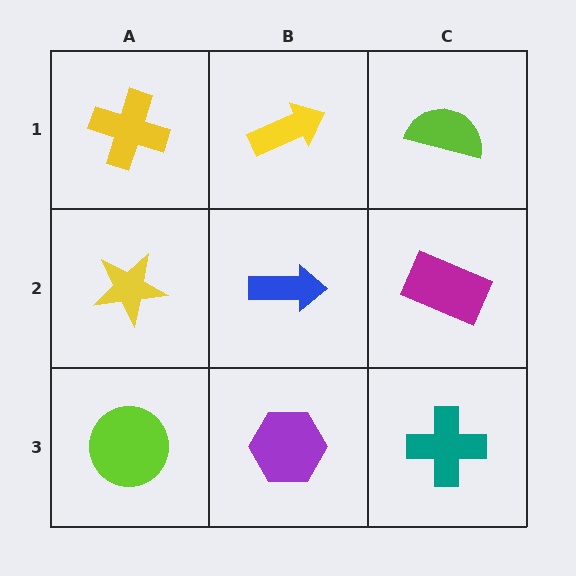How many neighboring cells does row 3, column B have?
3.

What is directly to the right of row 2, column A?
A blue arrow.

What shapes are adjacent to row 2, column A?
A yellow cross (row 1, column A), a lime circle (row 3, column A), a blue arrow (row 2, column B).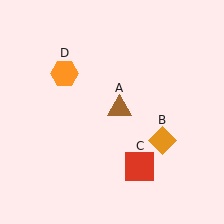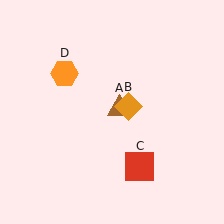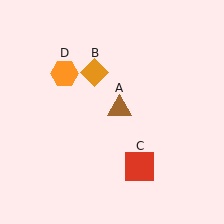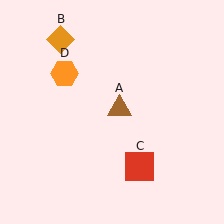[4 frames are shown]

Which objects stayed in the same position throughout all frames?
Brown triangle (object A) and red square (object C) and orange hexagon (object D) remained stationary.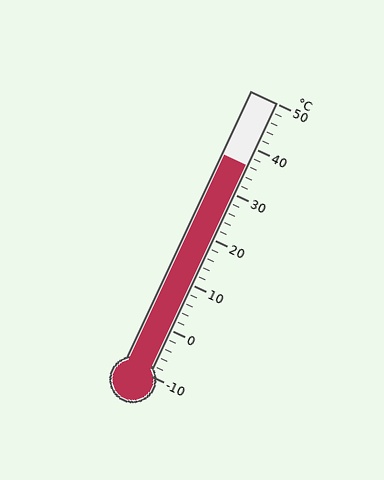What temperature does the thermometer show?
The thermometer shows approximately 36°C.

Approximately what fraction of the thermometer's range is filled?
The thermometer is filled to approximately 75% of its range.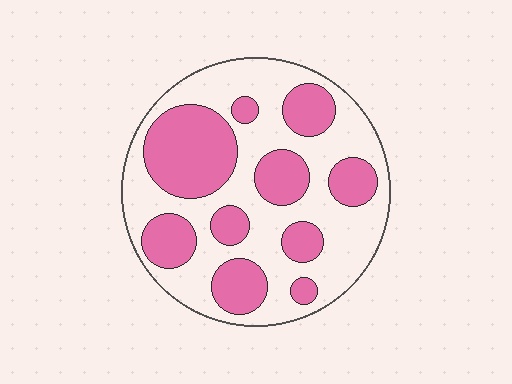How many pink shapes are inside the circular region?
10.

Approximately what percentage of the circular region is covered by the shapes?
Approximately 40%.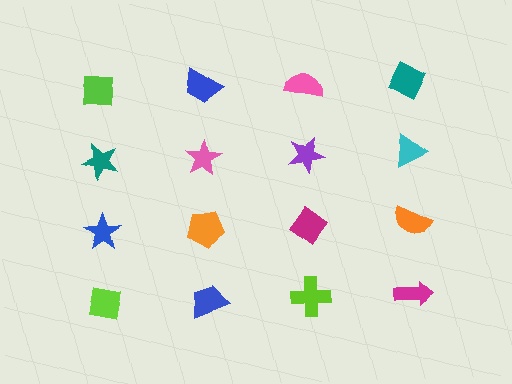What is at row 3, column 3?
A magenta diamond.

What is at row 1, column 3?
A pink semicircle.